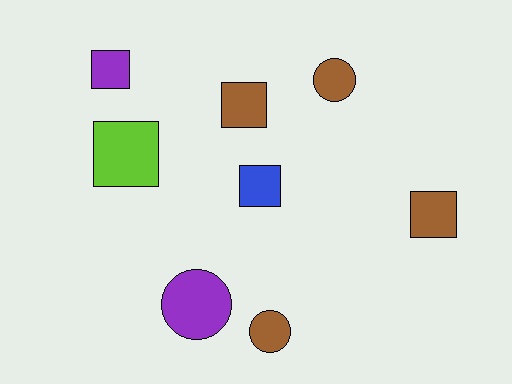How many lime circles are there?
There are no lime circles.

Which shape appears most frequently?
Square, with 5 objects.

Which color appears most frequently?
Brown, with 4 objects.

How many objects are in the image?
There are 8 objects.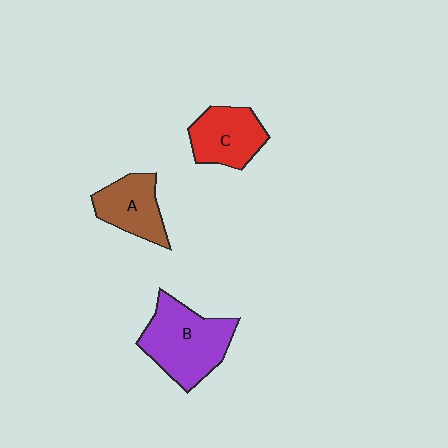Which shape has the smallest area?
Shape A (brown).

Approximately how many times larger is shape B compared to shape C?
Approximately 1.5 times.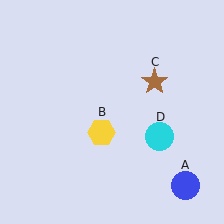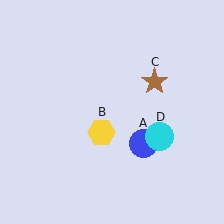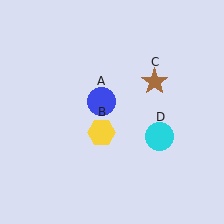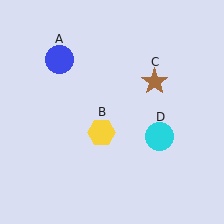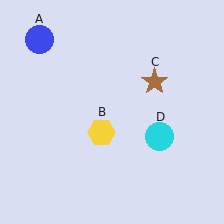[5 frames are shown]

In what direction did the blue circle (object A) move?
The blue circle (object A) moved up and to the left.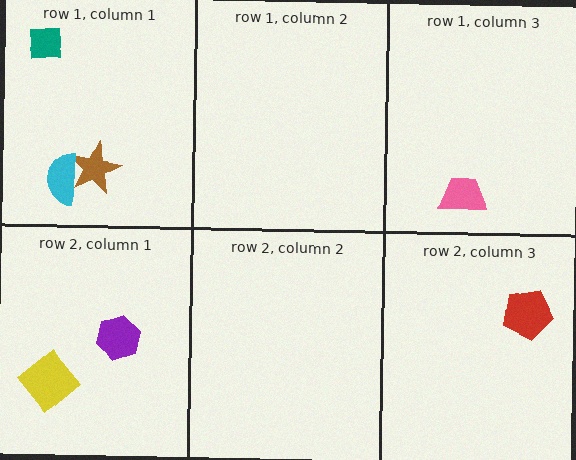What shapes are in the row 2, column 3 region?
The red pentagon.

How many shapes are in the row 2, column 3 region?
1.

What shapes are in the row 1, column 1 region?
The brown star, the cyan semicircle, the teal square.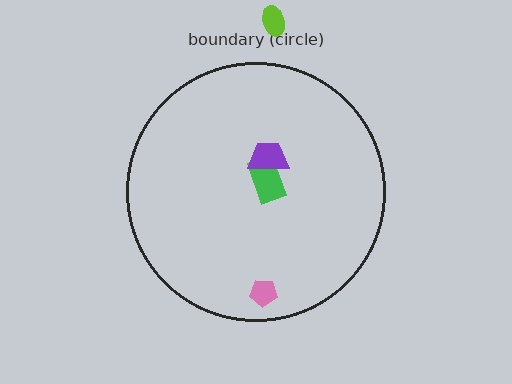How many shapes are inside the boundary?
3 inside, 1 outside.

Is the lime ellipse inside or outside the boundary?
Outside.